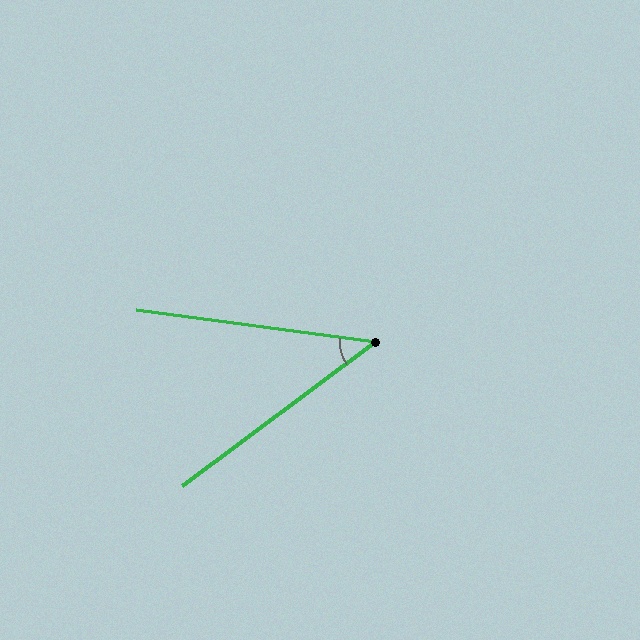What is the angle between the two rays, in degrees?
Approximately 44 degrees.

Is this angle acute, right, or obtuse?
It is acute.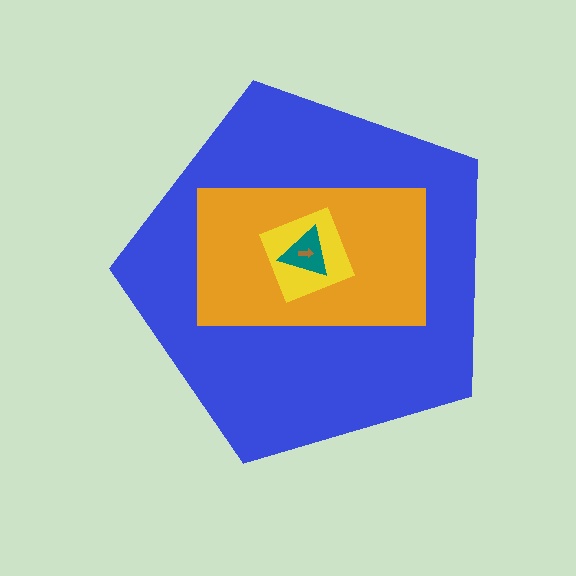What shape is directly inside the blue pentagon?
The orange rectangle.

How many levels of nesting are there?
5.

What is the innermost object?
The brown arrow.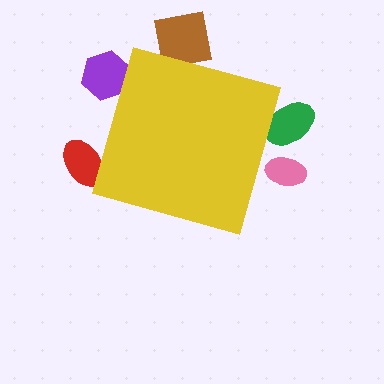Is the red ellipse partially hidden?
Yes, the red ellipse is partially hidden behind the yellow diamond.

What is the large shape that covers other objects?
A yellow diamond.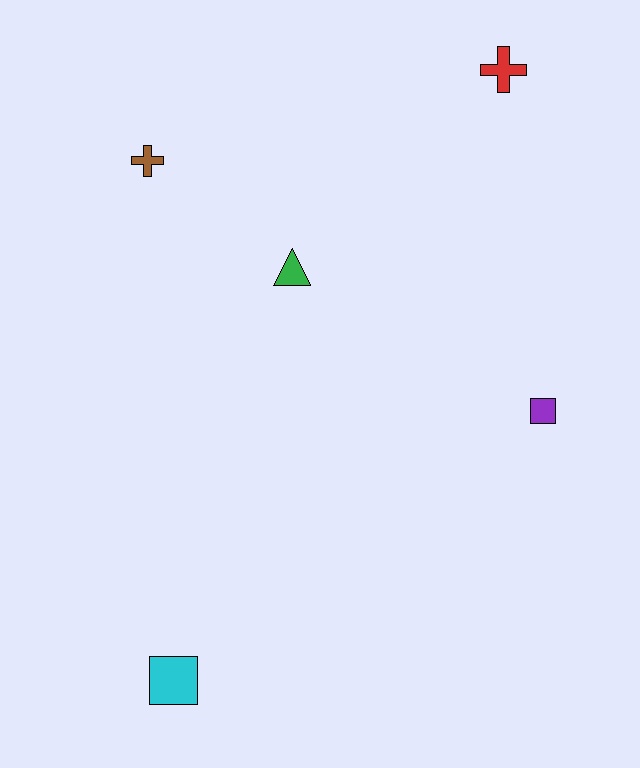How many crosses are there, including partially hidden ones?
There are 2 crosses.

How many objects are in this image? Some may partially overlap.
There are 5 objects.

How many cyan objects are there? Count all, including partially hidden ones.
There is 1 cyan object.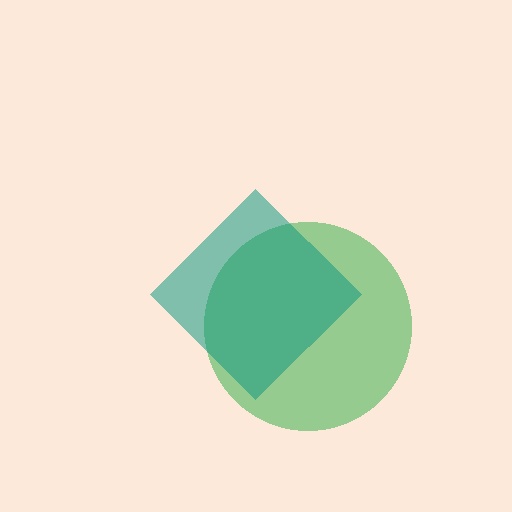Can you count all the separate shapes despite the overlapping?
Yes, there are 2 separate shapes.